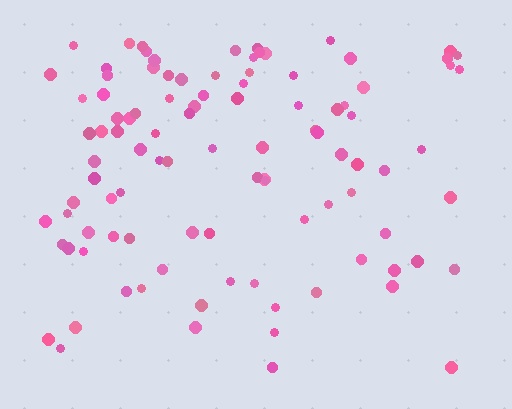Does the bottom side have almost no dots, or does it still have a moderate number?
Still a moderate number, just noticeably fewer than the top.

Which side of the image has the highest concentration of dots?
The top.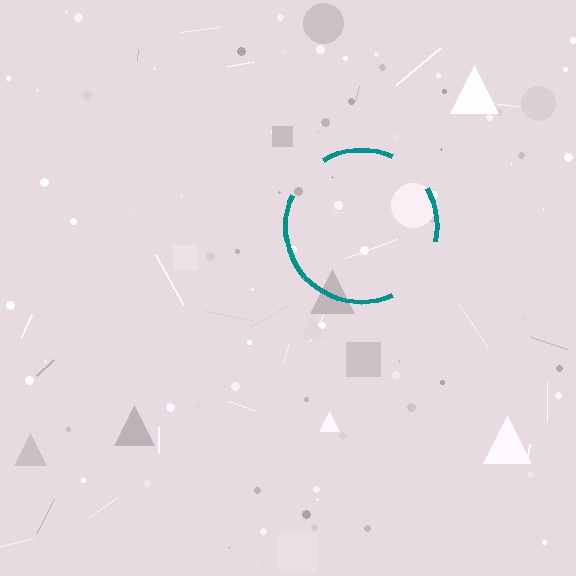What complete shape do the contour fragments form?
The contour fragments form a circle.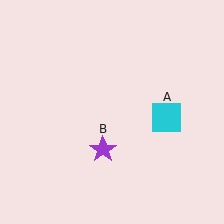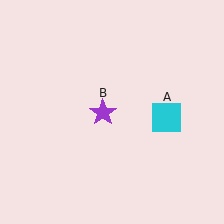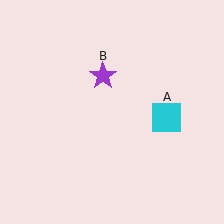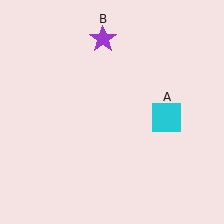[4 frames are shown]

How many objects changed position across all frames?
1 object changed position: purple star (object B).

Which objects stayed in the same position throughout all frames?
Cyan square (object A) remained stationary.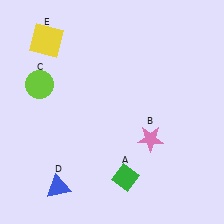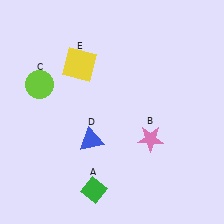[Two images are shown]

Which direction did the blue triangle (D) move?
The blue triangle (D) moved up.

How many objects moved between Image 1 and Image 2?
3 objects moved between the two images.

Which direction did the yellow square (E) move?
The yellow square (E) moved right.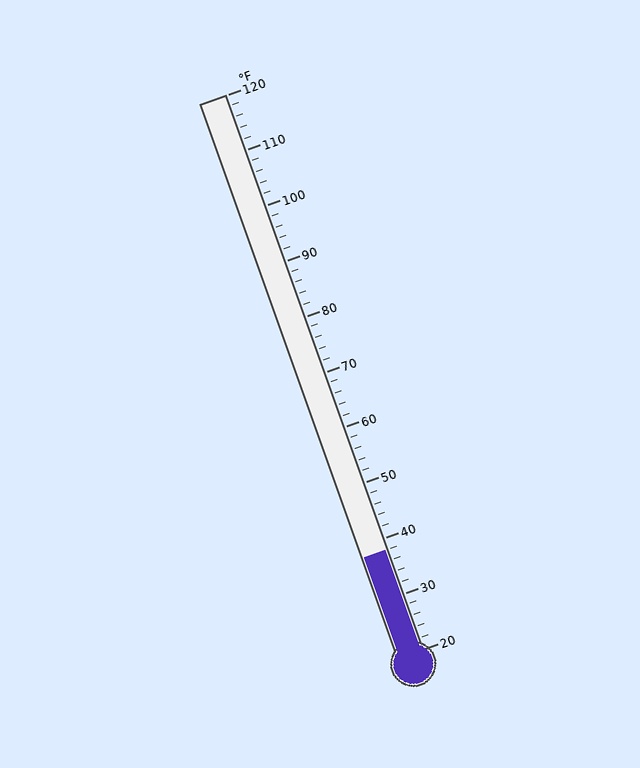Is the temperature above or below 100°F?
The temperature is below 100°F.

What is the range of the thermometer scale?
The thermometer scale ranges from 20°F to 120°F.